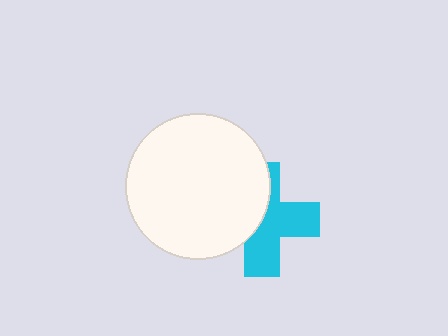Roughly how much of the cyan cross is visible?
About half of it is visible (roughly 55%).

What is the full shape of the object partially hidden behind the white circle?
The partially hidden object is a cyan cross.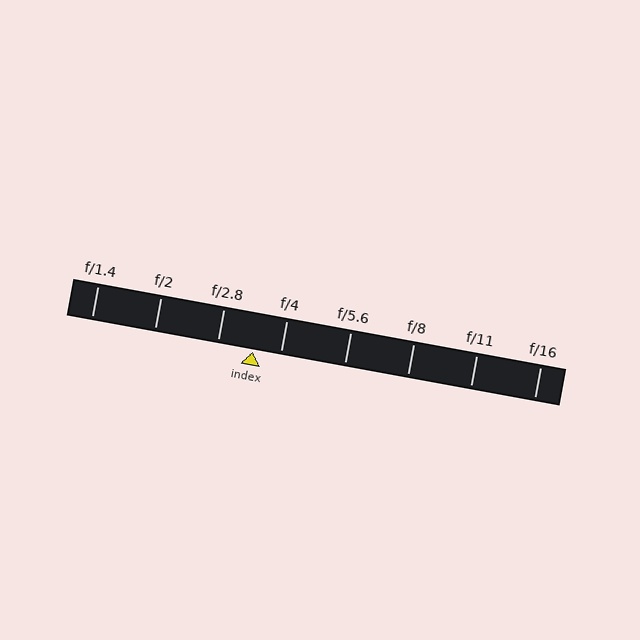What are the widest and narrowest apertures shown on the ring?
The widest aperture shown is f/1.4 and the narrowest is f/16.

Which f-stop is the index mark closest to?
The index mark is closest to f/4.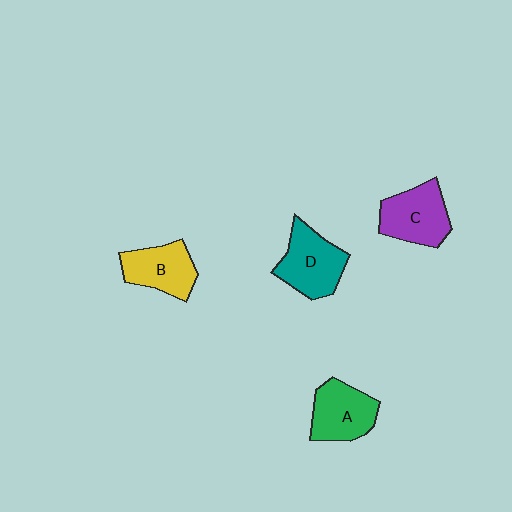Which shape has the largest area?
Shape D (teal).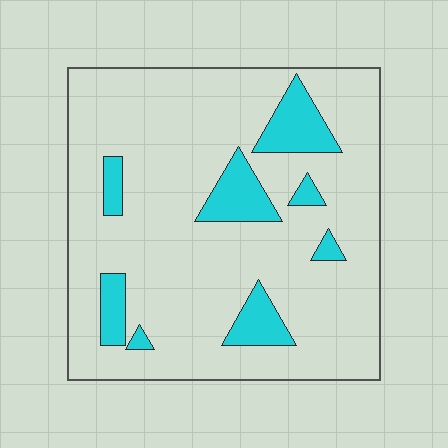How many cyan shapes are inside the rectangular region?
8.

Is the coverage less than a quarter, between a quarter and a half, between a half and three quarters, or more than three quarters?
Less than a quarter.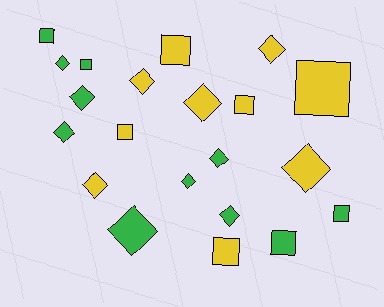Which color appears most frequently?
Green, with 11 objects.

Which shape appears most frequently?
Diamond, with 12 objects.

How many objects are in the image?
There are 21 objects.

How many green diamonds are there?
There are 7 green diamonds.